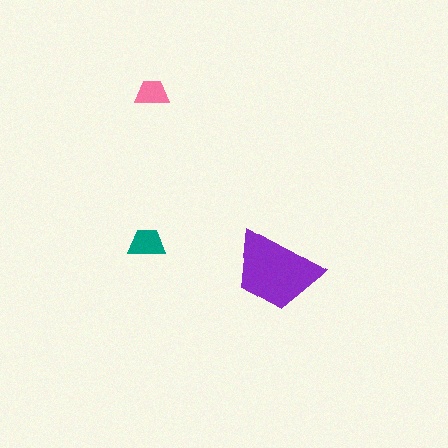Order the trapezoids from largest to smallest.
the purple one, the teal one, the pink one.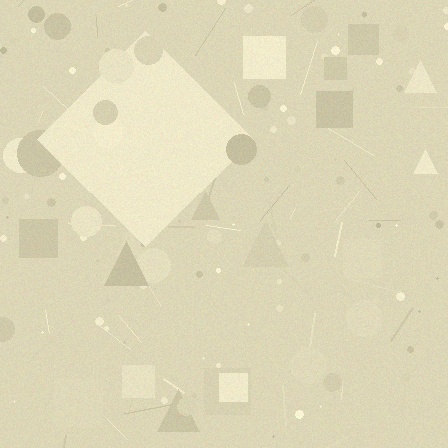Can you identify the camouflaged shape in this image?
The camouflaged shape is a diamond.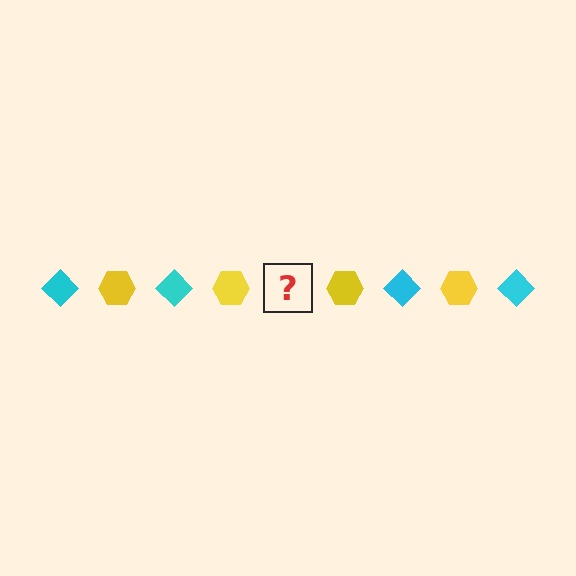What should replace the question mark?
The question mark should be replaced with a cyan diamond.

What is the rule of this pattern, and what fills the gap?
The rule is that the pattern alternates between cyan diamond and yellow hexagon. The gap should be filled with a cyan diamond.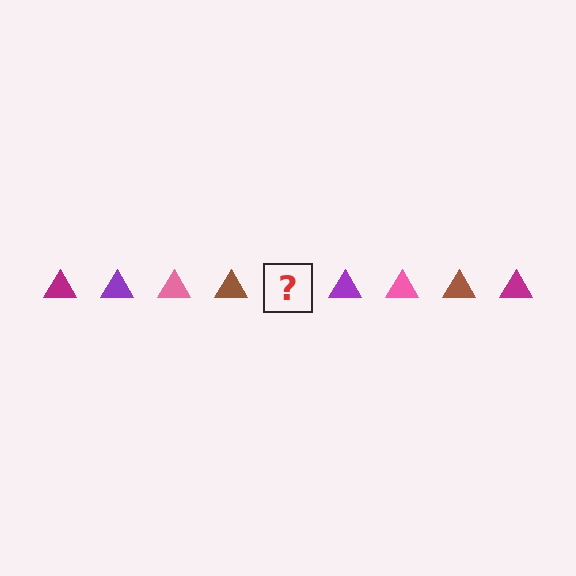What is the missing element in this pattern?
The missing element is a magenta triangle.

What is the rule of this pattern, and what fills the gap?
The rule is that the pattern cycles through magenta, purple, pink, brown triangles. The gap should be filled with a magenta triangle.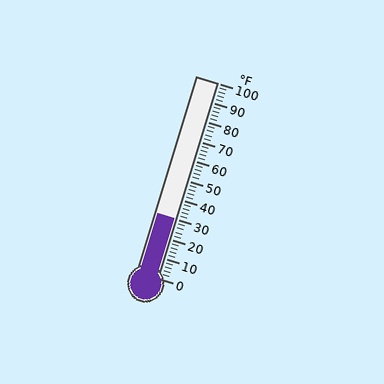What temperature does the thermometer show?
The thermometer shows approximately 30°F.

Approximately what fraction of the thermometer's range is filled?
The thermometer is filled to approximately 30% of its range.